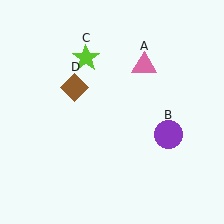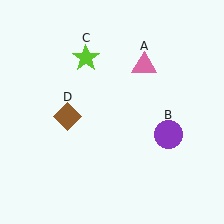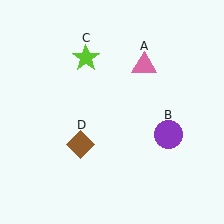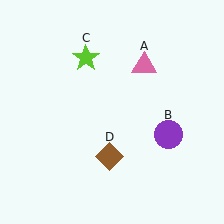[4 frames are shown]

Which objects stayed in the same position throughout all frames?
Pink triangle (object A) and purple circle (object B) and lime star (object C) remained stationary.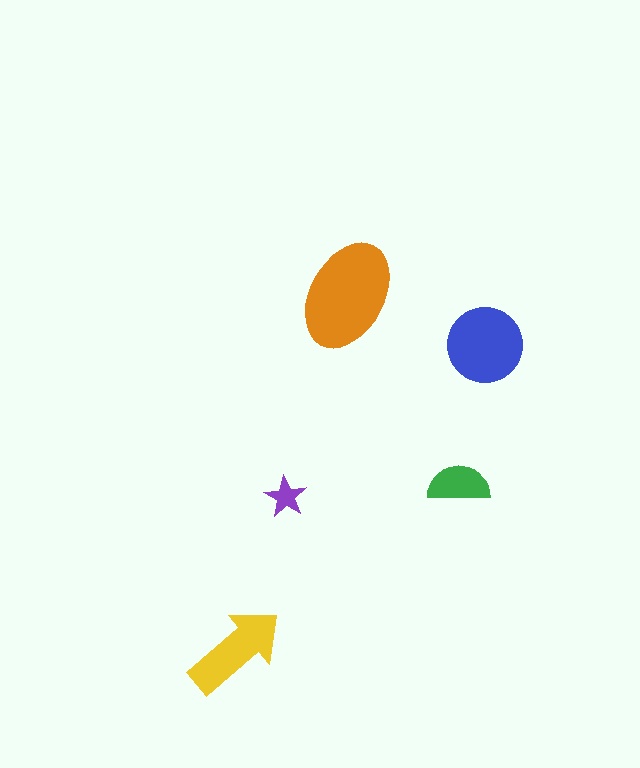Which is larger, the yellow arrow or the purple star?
The yellow arrow.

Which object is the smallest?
The purple star.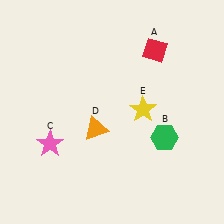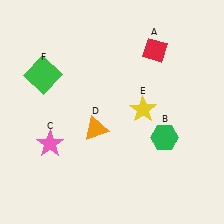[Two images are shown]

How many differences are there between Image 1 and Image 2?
There is 1 difference between the two images.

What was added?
A green square (F) was added in Image 2.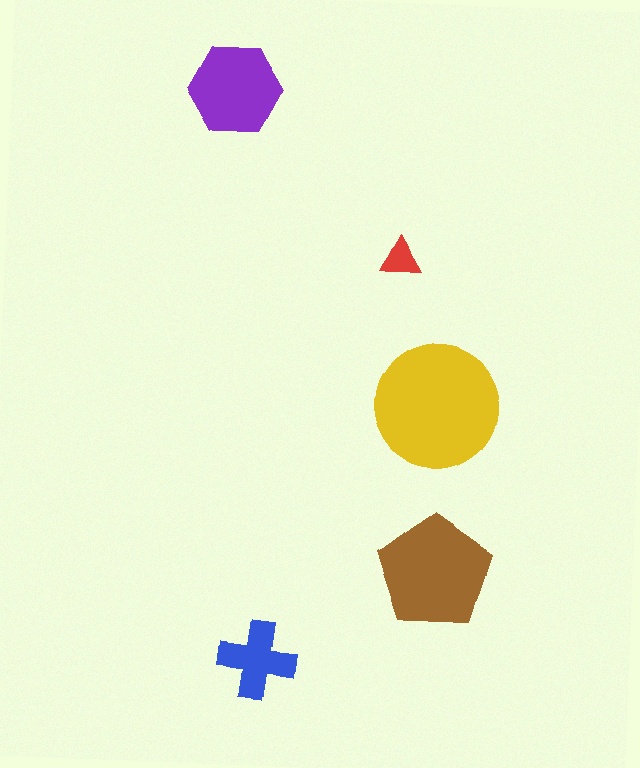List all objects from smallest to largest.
The red triangle, the blue cross, the purple hexagon, the brown pentagon, the yellow circle.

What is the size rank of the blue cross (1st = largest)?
4th.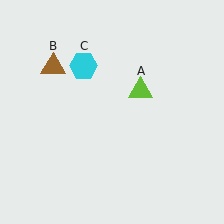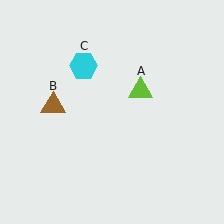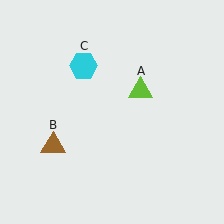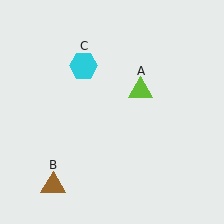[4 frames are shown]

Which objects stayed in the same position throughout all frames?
Lime triangle (object A) and cyan hexagon (object C) remained stationary.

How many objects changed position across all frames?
1 object changed position: brown triangle (object B).